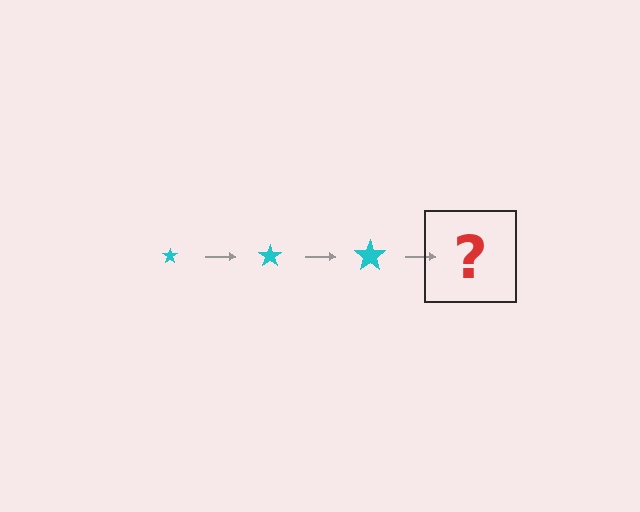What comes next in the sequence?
The next element should be a cyan star, larger than the previous one.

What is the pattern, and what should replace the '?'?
The pattern is that the star gets progressively larger each step. The '?' should be a cyan star, larger than the previous one.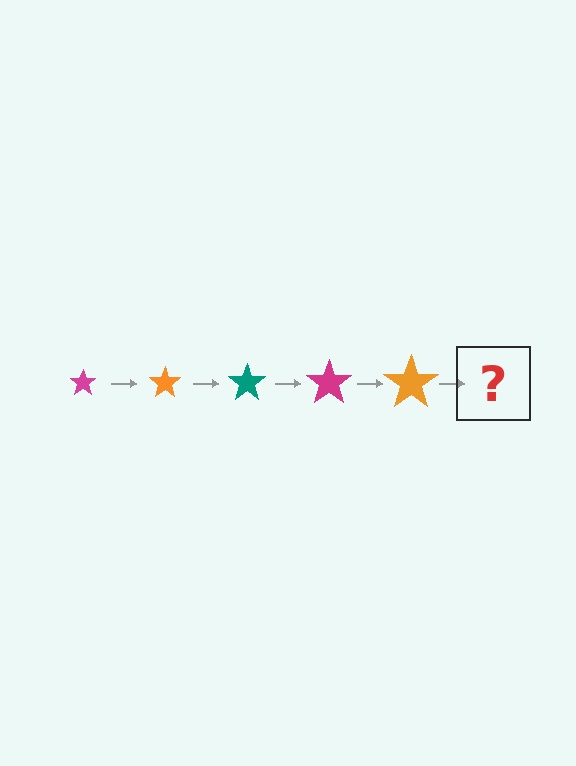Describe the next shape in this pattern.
It should be a teal star, larger than the previous one.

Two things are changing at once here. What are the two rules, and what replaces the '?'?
The two rules are that the star grows larger each step and the color cycles through magenta, orange, and teal. The '?' should be a teal star, larger than the previous one.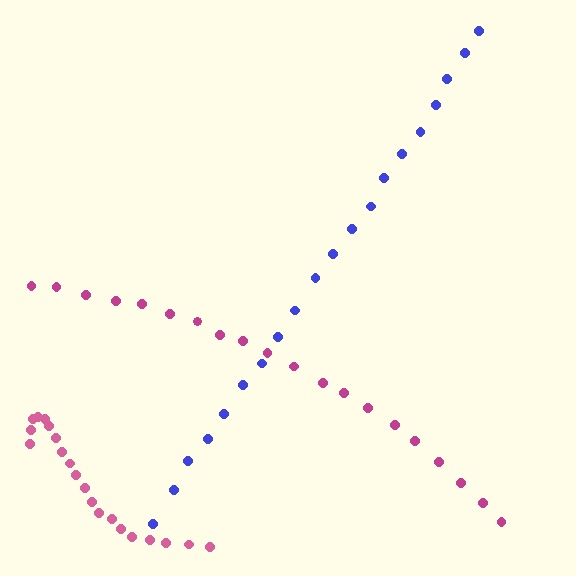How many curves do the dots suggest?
There are 3 distinct paths.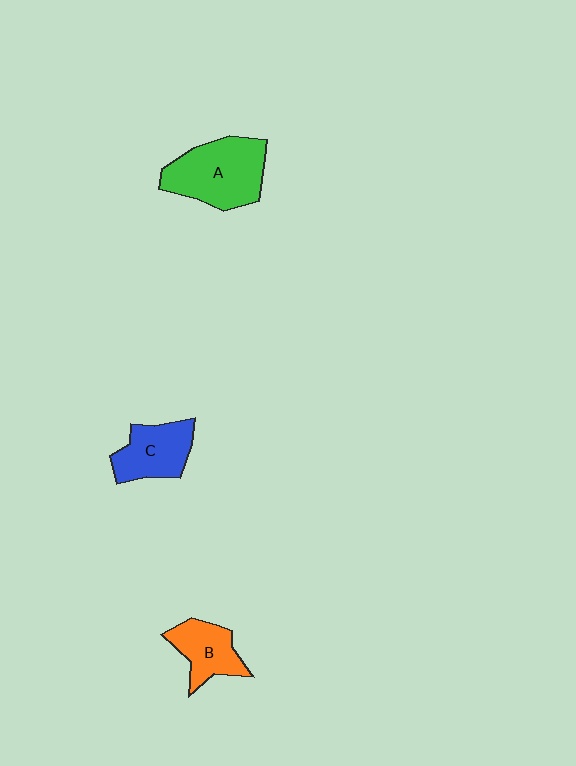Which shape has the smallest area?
Shape B (orange).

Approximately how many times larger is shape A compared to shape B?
Approximately 1.7 times.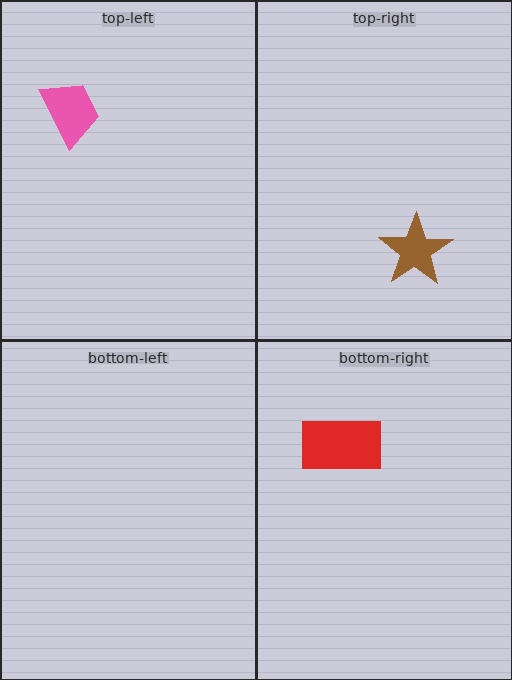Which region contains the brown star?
The top-right region.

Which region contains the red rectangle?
The bottom-right region.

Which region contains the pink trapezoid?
The top-left region.